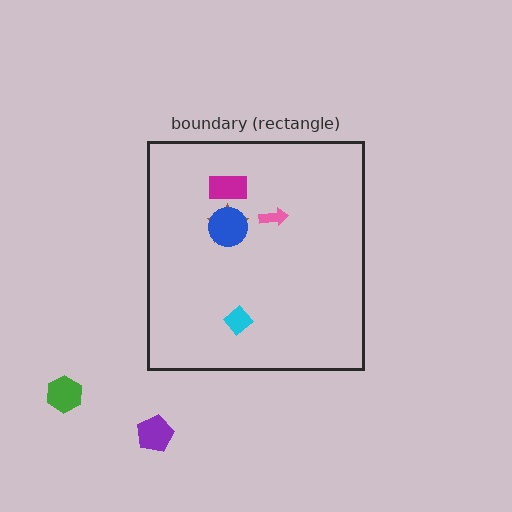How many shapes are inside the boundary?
5 inside, 2 outside.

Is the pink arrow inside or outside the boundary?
Inside.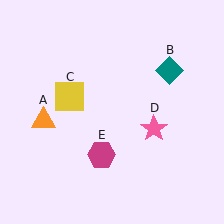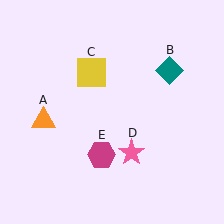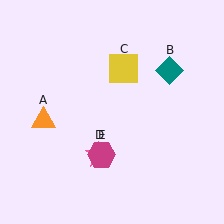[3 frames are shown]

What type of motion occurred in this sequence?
The yellow square (object C), pink star (object D) rotated clockwise around the center of the scene.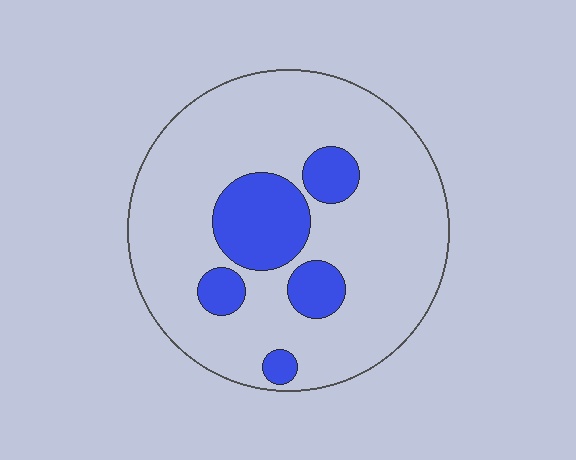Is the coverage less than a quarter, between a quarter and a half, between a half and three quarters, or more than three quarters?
Less than a quarter.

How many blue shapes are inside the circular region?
5.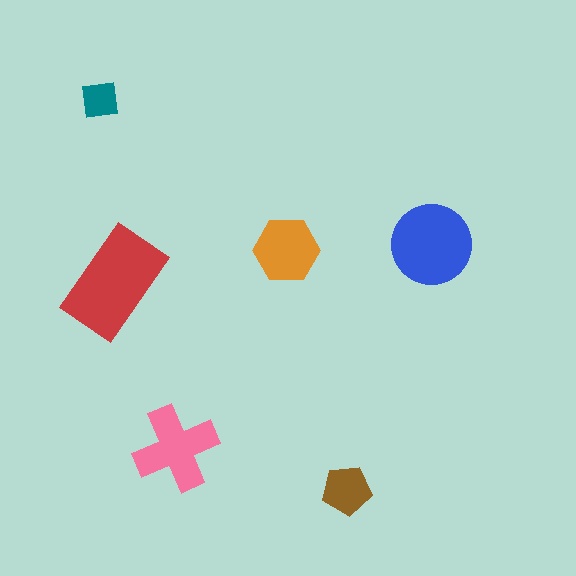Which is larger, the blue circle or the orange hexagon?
The blue circle.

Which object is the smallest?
The teal square.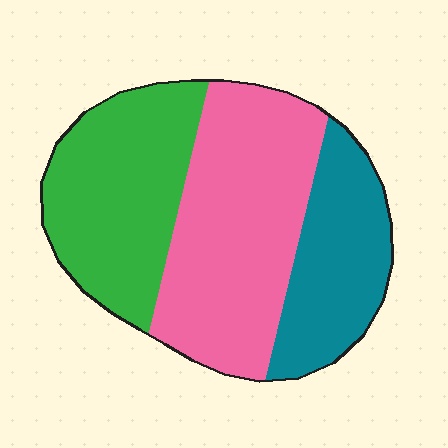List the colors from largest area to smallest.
From largest to smallest: pink, green, teal.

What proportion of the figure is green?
Green takes up between a quarter and a half of the figure.